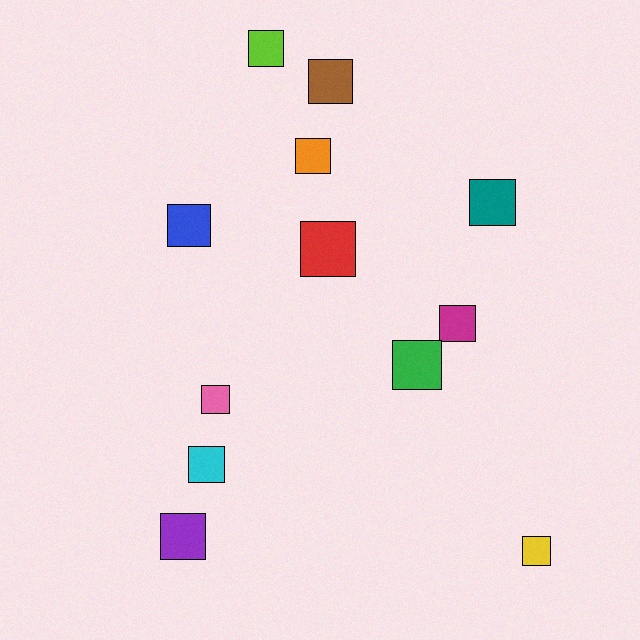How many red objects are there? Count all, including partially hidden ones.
There is 1 red object.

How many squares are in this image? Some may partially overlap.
There are 12 squares.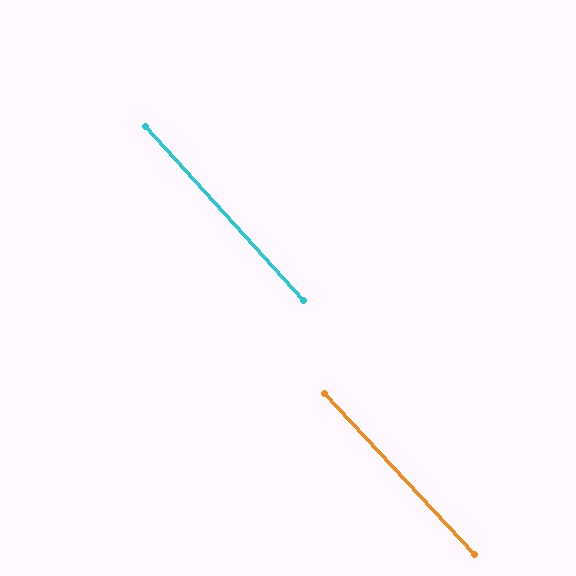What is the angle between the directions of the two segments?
Approximately 1 degree.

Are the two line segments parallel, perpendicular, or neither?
Parallel — their directions differ by only 0.9°.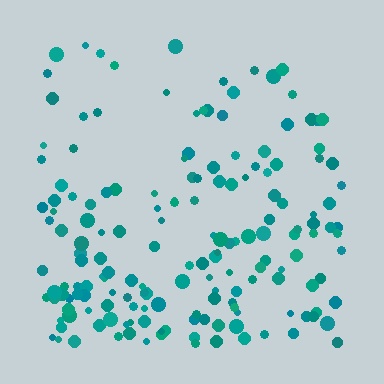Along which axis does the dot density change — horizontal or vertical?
Vertical.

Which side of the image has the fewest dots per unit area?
The top.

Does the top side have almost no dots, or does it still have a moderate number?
Still a moderate number, just noticeably fewer than the bottom.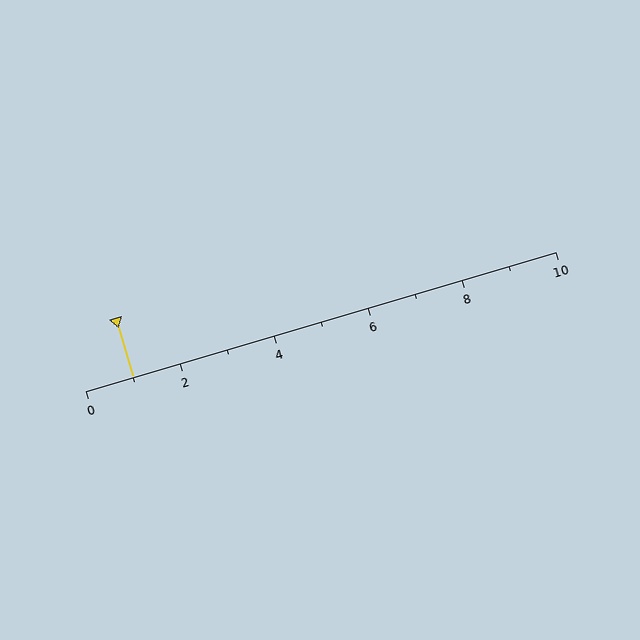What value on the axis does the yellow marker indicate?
The marker indicates approximately 1.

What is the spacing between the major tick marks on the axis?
The major ticks are spaced 2 apart.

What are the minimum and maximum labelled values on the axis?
The axis runs from 0 to 10.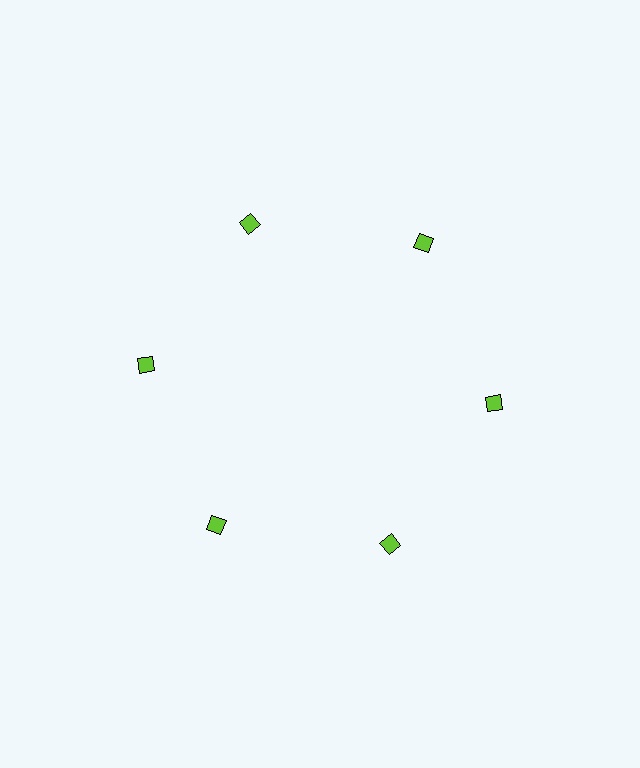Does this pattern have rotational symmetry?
Yes, this pattern has 6-fold rotational symmetry. It looks the same after rotating 60 degrees around the center.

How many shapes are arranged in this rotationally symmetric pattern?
There are 6 shapes, arranged in 6 groups of 1.